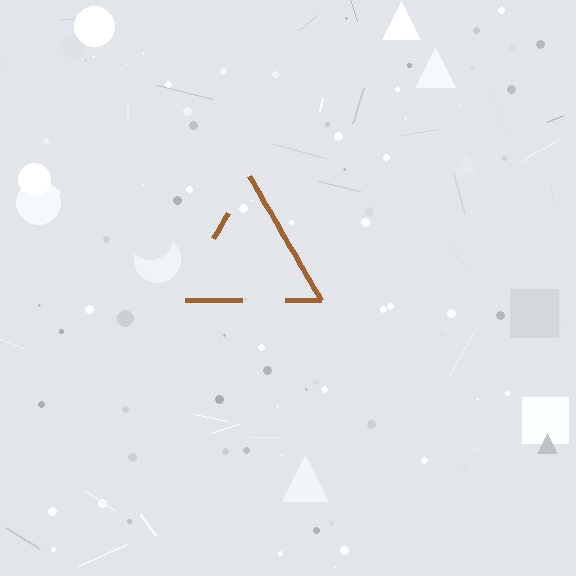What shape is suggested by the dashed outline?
The dashed outline suggests a triangle.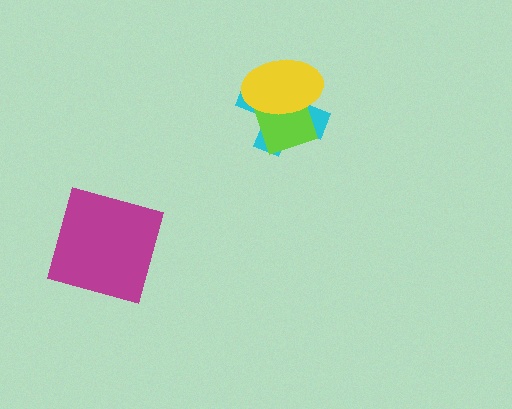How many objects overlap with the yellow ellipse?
2 objects overlap with the yellow ellipse.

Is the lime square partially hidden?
Yes, it is partially covered by another shape.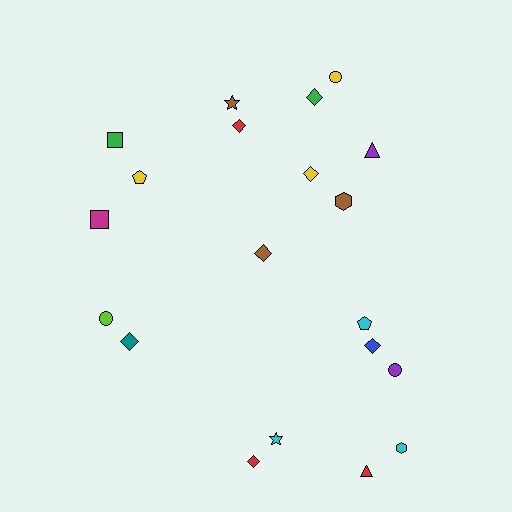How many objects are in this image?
There are 20 objects.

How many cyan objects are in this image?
There are 3 cyan objects.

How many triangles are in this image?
There are 2 triangles.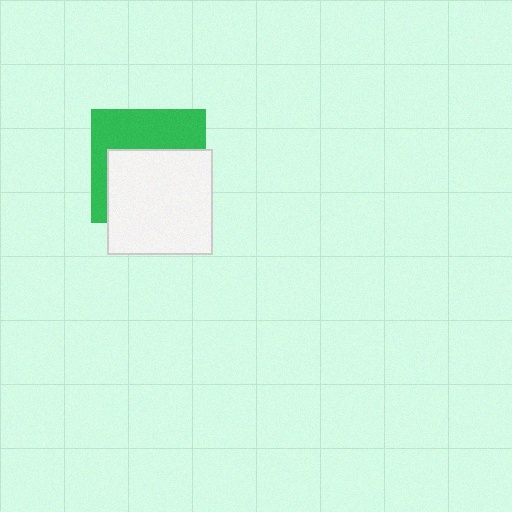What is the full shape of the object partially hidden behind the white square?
The partially hidden object is a green square.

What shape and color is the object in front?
The object in front is a white square.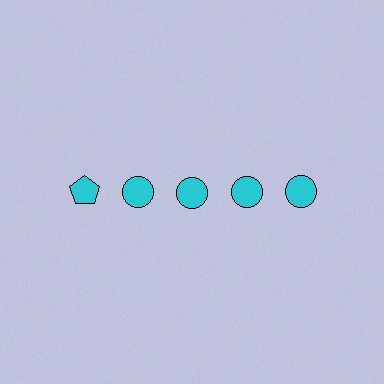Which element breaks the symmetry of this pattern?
The cyan pentagon in the top row, leftmost column breaks the symmetry. All other shapes are cyan circles.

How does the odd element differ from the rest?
It has a different shape: pentagon instead of circle.